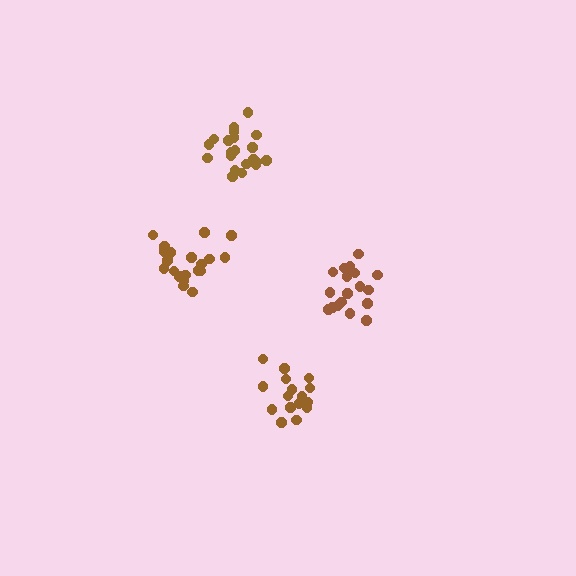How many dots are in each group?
Group 1: 21 dots, Group 2: 19 dots, Group 3: 16 dots, Group 4: 20 dots (76 total).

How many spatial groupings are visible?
There are 4 spatial groupings.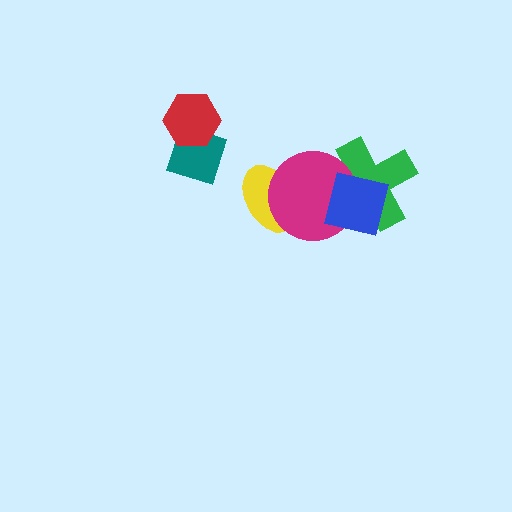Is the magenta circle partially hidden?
Yes, it is partially covered by another shape.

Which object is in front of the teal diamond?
The red hexagon is in front of the teal diamond.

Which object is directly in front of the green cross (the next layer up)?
The magenta circle is directly in front of the green cross.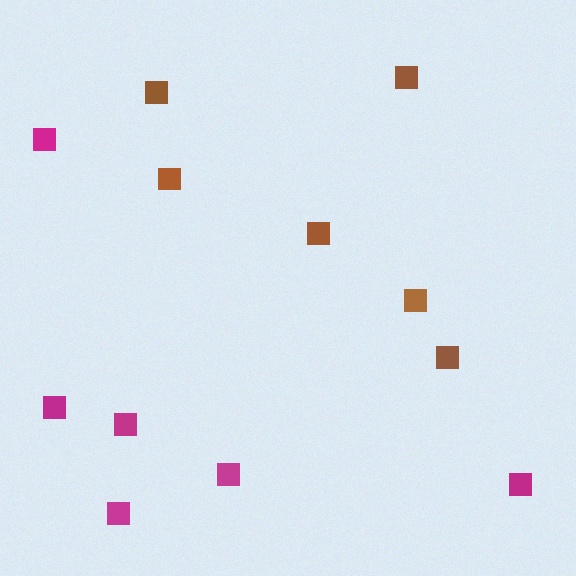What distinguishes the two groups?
There are 2 groups: one group of brown squares (6) and one group of magenta squares (6).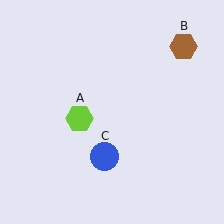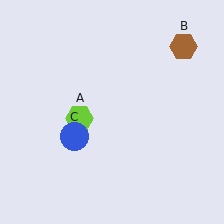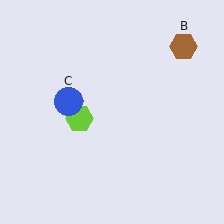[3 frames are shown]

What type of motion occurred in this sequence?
The blue circle (object C) rotated clockwise around the center of the scene.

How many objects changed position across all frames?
1 object changed position: blue circle (object C).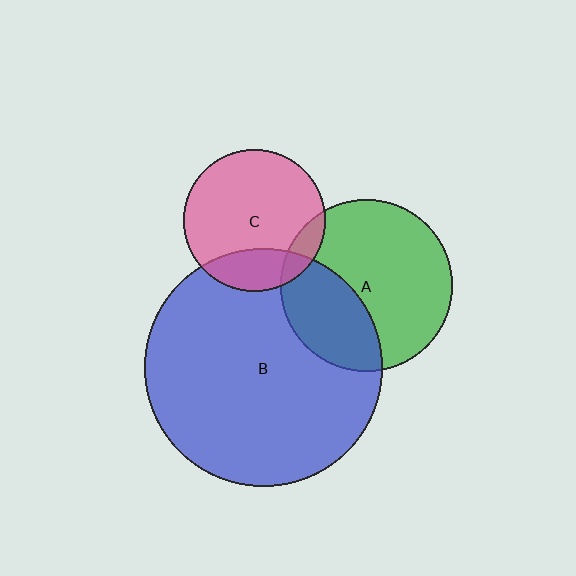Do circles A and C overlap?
Yes.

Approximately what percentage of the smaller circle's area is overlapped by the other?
Approximately 10%.